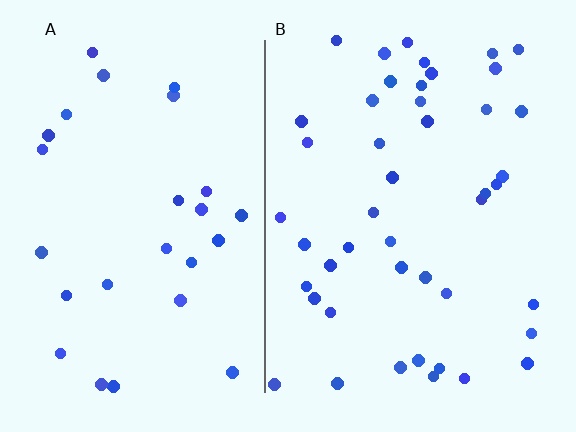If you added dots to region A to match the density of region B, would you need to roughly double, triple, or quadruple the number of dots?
Approximately double.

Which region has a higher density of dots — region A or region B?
B (the right).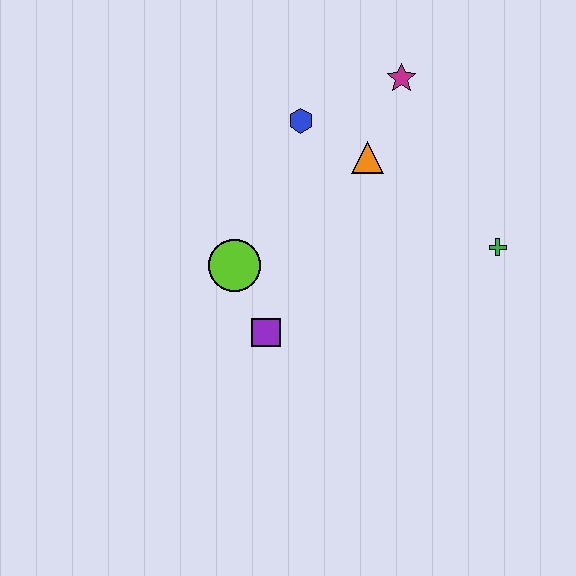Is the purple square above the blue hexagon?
No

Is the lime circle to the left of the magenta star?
Yes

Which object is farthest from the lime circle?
The green cross is farthest from the lime circle.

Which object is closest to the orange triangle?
The blue hexagon is closest to the orange triangle.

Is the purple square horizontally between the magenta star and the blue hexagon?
No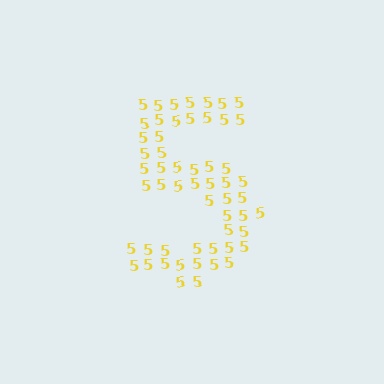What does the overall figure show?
The overall figure shows the digit 5.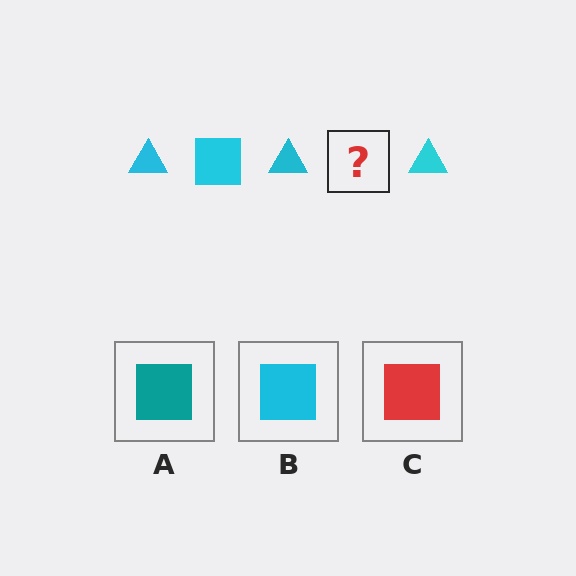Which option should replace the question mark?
Option B.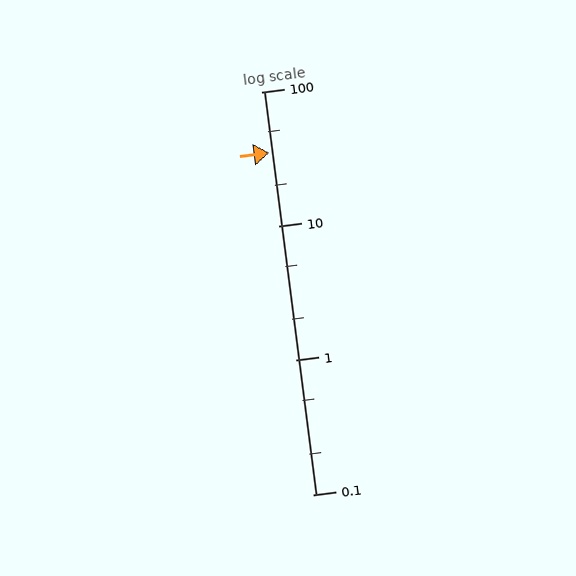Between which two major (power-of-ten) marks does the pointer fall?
The pointer is between 10 and 100.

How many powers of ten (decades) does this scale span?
The scale spans 3 decades, from 0.1 to 100.